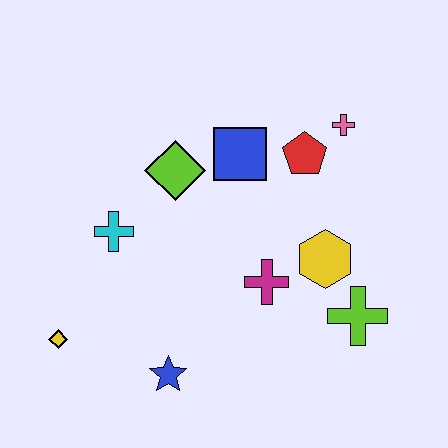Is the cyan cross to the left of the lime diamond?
Yes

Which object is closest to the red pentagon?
The pink cross is closest to the red pentagon.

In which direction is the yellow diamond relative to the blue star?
The yellow diamond is to the left of the blue star.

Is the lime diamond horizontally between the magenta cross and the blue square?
No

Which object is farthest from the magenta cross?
The yellow diamond is farthest from the magenta cross.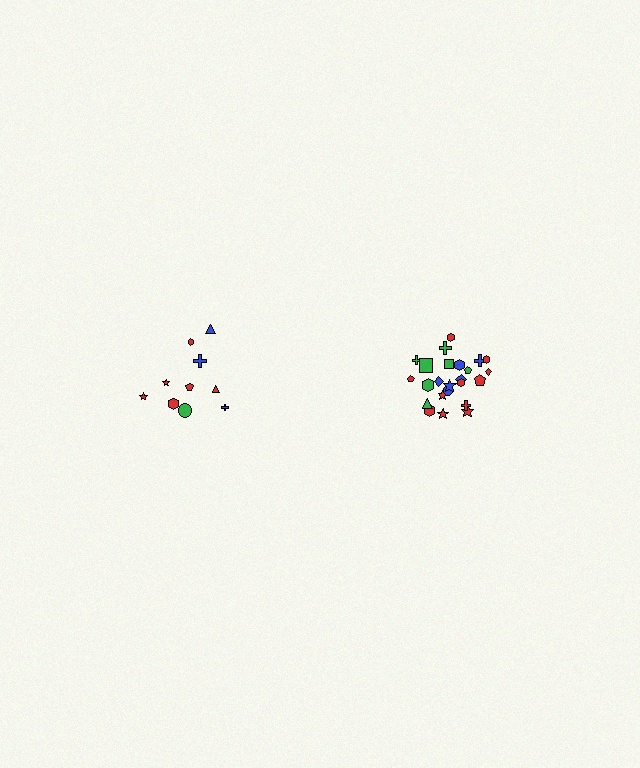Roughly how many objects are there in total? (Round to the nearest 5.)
Roughly 35 objects in total.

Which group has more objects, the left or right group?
The right group.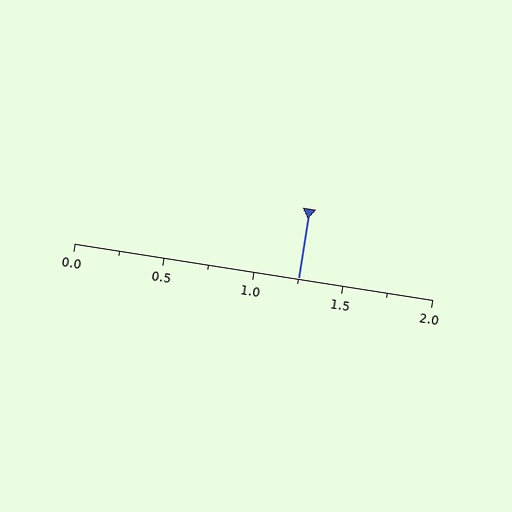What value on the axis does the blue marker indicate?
The marker indicates approximately 1.25.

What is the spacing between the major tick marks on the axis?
The major ticks are spaced 0.5 apart.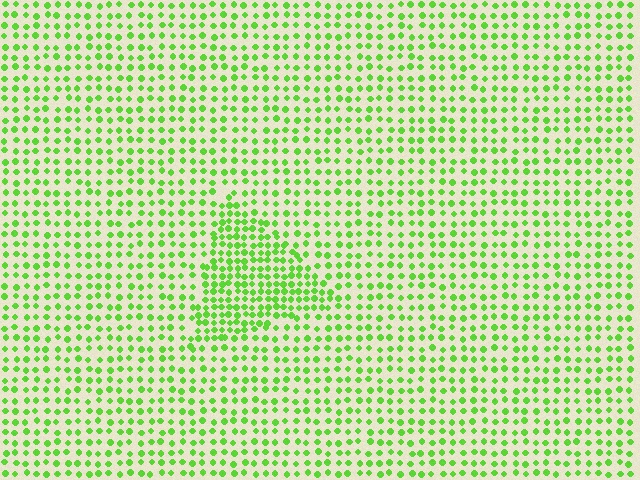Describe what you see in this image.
The image contains small lime elements arranged at two different densities. A triangle-shaped region is visible where the elements are more densely packed than the surrounding area.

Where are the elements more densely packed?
The elements are more densely packed inside the triangle boundary.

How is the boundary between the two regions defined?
The boundary is defined by a change in element density (approximately 1.8x ratio). All elements are the same color, size, and shape.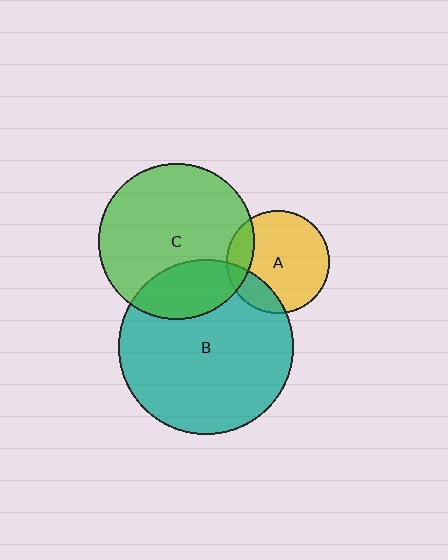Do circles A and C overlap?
Yes.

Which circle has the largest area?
Circle B (teal).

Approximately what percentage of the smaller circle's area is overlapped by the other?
Approximately 15%.